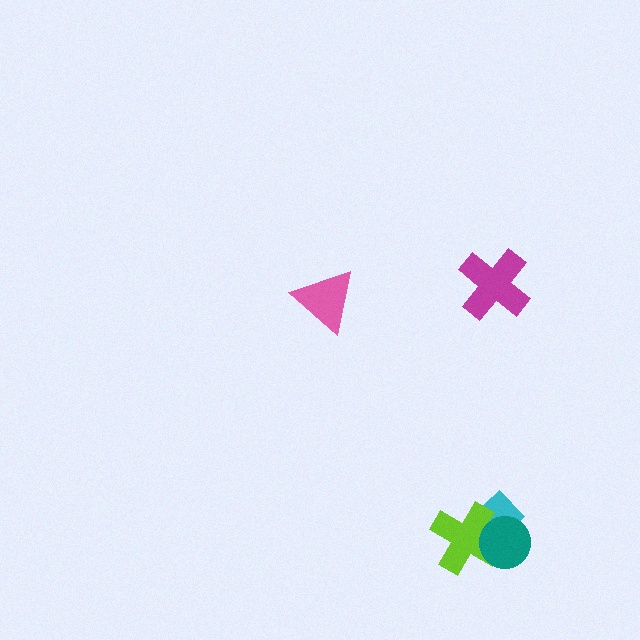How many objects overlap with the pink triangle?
0 objects overlap with the pink triangle.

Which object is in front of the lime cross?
The teal circle is in front of the lime cross.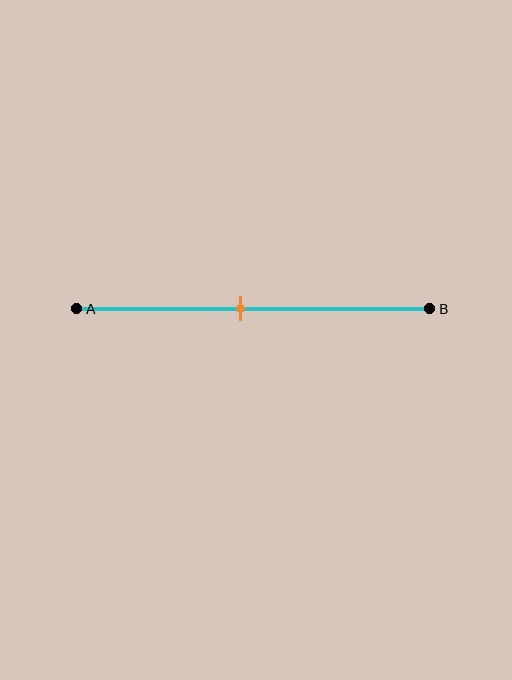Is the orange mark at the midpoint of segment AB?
No, the mark is at about 45% from A, not at the 50% midpoint.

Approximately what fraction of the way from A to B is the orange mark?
The orange mark is approximately 45% of the way from A to B.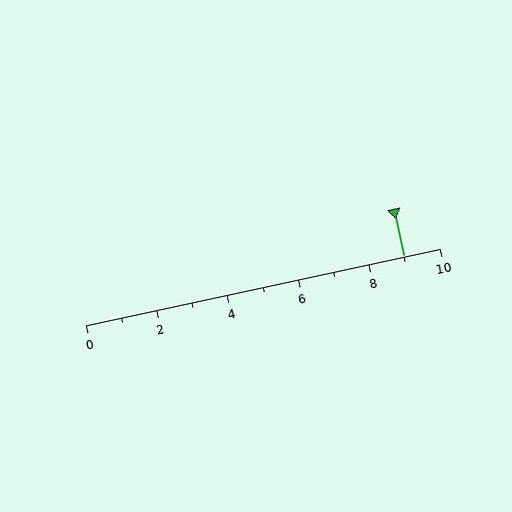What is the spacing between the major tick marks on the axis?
The major ticks are spaced 2 apart.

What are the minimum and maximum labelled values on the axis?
The axis runs from 0 to 10.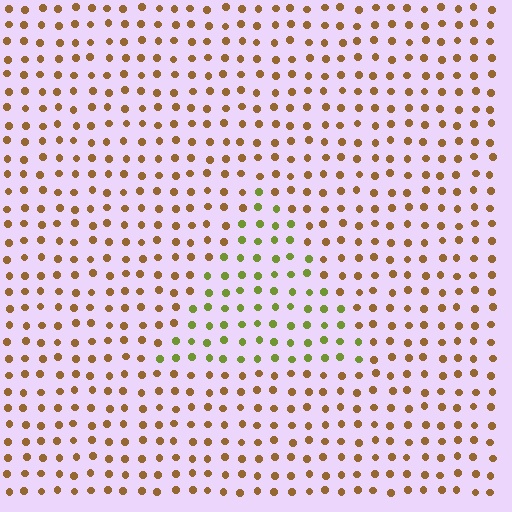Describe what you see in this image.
The image is filled with small brown elements in a uniform arrangement. A triangle-shaped region is visible where the elements are tinted to a slightly different hue, forming a subtle color boundary.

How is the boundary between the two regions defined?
The boundary is defined purely by a slight shift in hue (about 50 degrees). Spacing, size, and orientation are identical on both sides.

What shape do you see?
I see a triangle.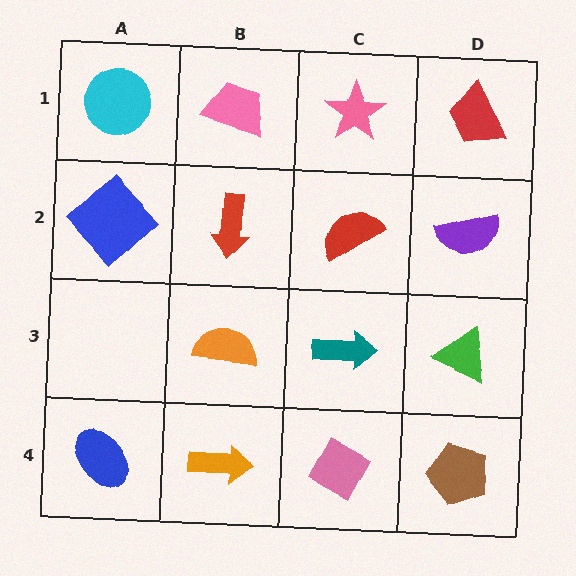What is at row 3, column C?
A teal arrow.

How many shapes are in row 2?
4 shapes.